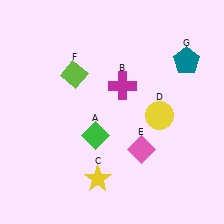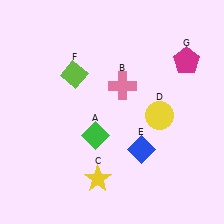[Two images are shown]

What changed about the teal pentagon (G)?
In Image 1, G is teal. In Image 2, it changed to magenta.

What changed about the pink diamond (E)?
In Image 1, E is pink. In Image 2, it changed to blue.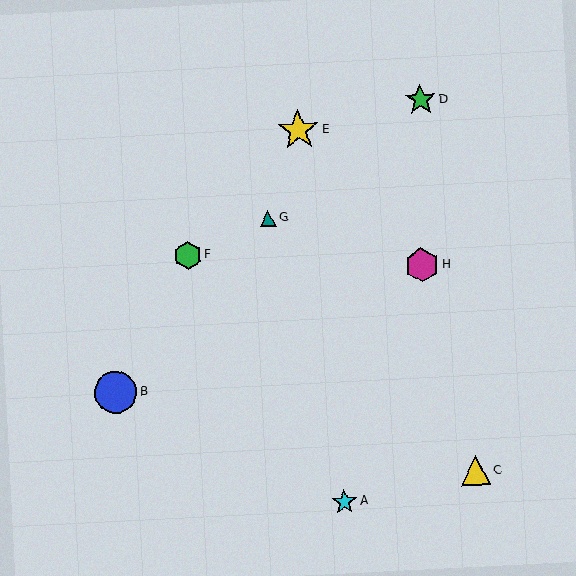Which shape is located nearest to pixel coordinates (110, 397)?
The blue circle (labeled B) at (115, 392) is nearest to that location.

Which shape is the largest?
The blue circle (labeled B) is the largest.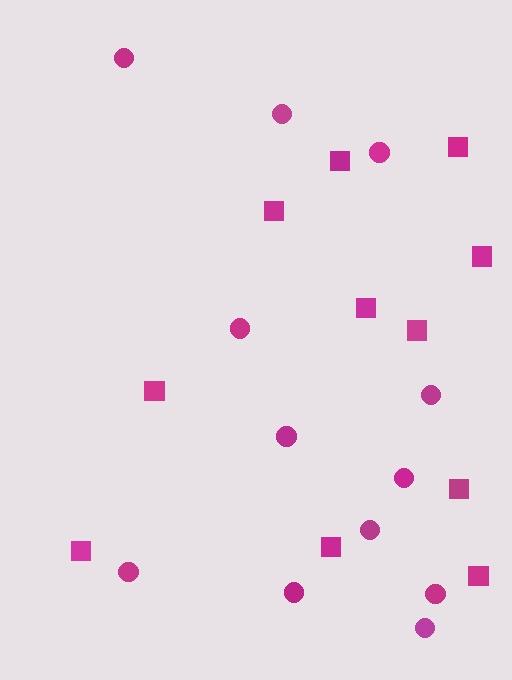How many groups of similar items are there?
There are 2 groups: one group of squares (11) and one group of circles (12).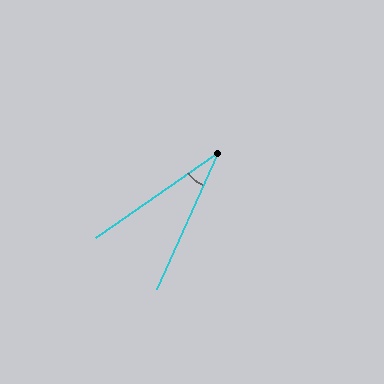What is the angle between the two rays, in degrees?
Approximately 31 degrees.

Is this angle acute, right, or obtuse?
It is acute.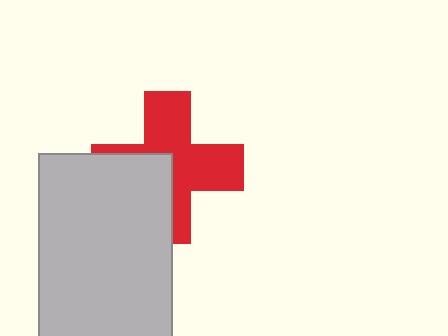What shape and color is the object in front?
The object in front is a light gray rectangle.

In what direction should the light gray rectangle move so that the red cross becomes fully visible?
The light gray rectangle should move toward the lower-left. That is the shortest direction to clear the overlap and leave the red cross fully visible.